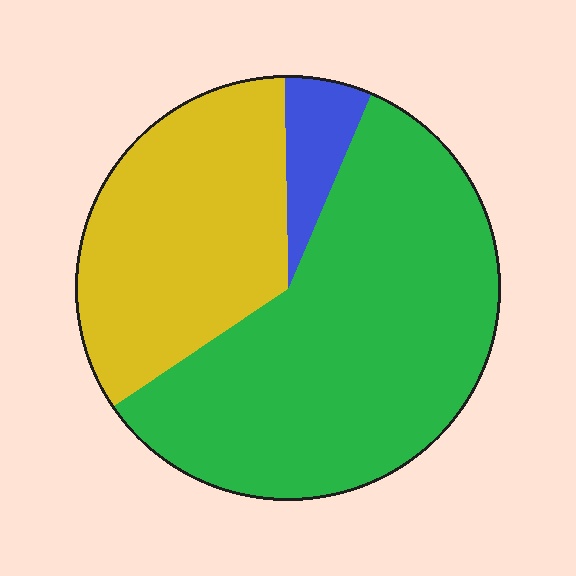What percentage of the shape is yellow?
Yellow takes up between a quarter and a half of the shape.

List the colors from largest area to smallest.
From largest to smallest: green, yellow, blue.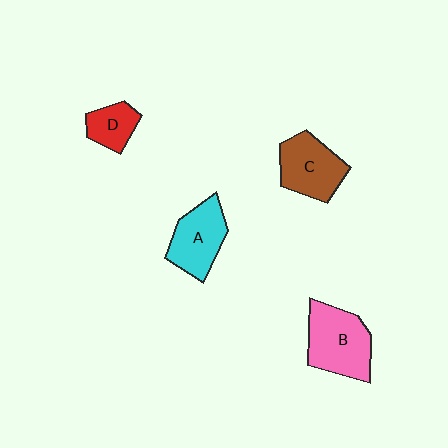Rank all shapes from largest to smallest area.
From largest to smallest: B (pink), C (brown), A (cyan), D (red).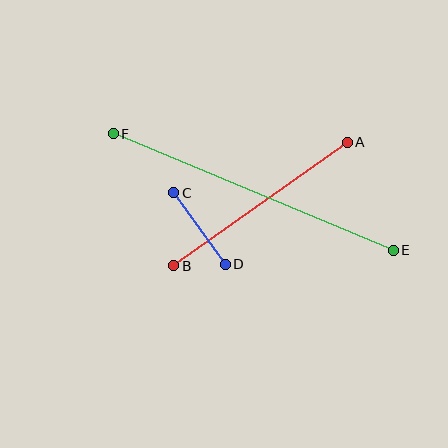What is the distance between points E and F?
The distance is approximately 303 pixels.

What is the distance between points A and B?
The distance is approximately 213 pixels.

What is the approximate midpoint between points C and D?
The midpoint is at approximately (199, 228) pixels.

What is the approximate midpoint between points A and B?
The midpoint is at approximately (261, 204) pixels.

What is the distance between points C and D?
The distance is approximately 88 pixels.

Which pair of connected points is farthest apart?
Points E and F are farthest apart.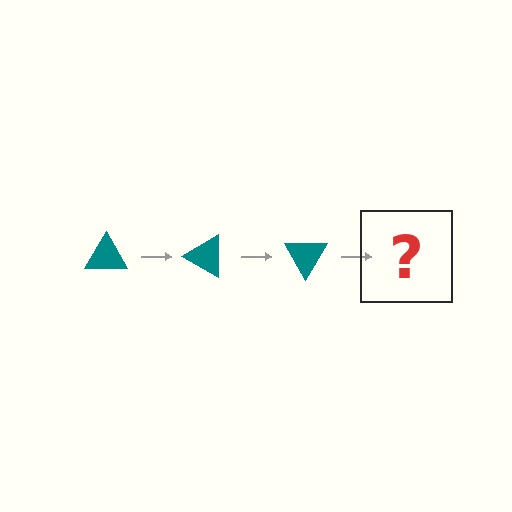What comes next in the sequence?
The next element should be a teal triangle rotated 90 degrees.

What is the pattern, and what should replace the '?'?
The pattern is that the triangle rotates 30 degrees each step. The '?' should be a teal triangle rotated 90 degrees.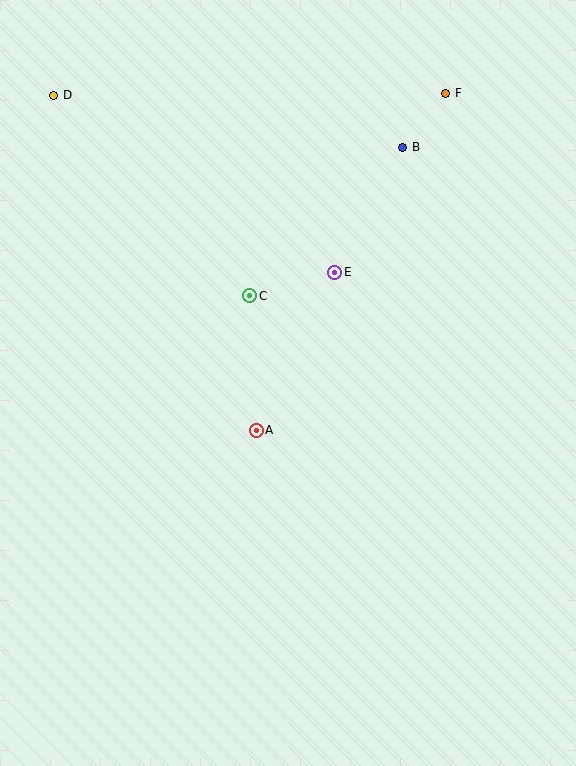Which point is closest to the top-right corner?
Point F is closest to the top-right corner.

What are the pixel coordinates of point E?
Point E is at (335, 272).